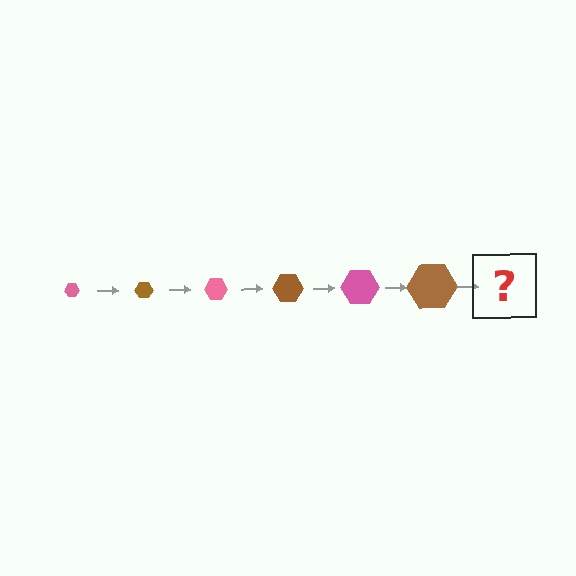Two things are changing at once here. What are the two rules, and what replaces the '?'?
The two rules are that the hexagon grows larger each step and the color cycles through pink and brown. The '?' should be a pink hexagon, larger than the previous one.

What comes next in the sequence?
The next element should be a pink hexagon, larger than the previous one.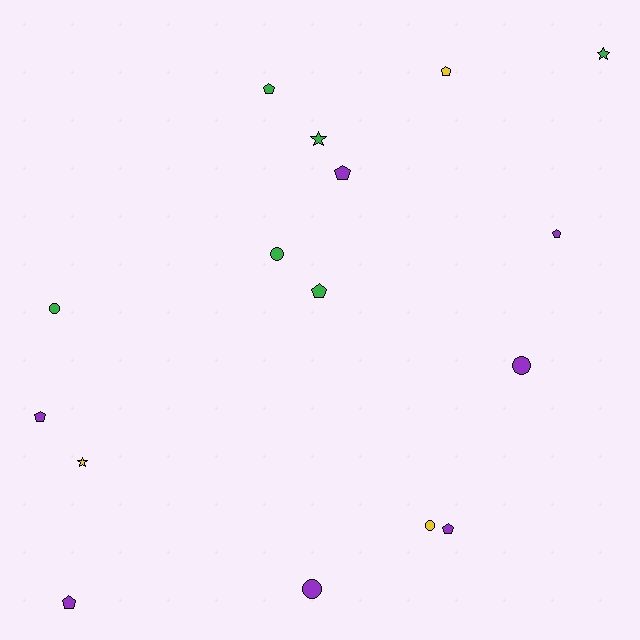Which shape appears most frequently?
Pentagon, with 8 objects.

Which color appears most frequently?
Purple, with 7 objects.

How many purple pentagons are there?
There are 5 purple pentagons.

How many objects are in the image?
There are 16 objects.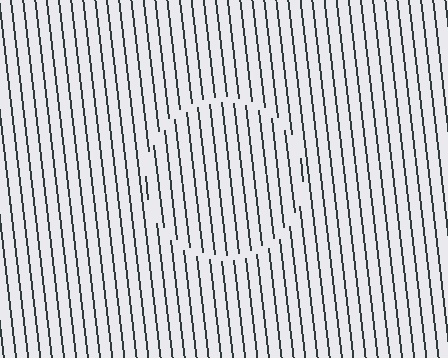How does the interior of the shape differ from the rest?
The interior of the shape contains the same grating, shifted by half a period — the contour is defined by the phase discontinuity where line-ends from the inner and outer gratings abut.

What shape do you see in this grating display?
An illusory circle. The interior of the shape contains the same grating, shifted by half a period — the contour is defined by the phase discontinuity where line-ends from the inner and outer gratings abut.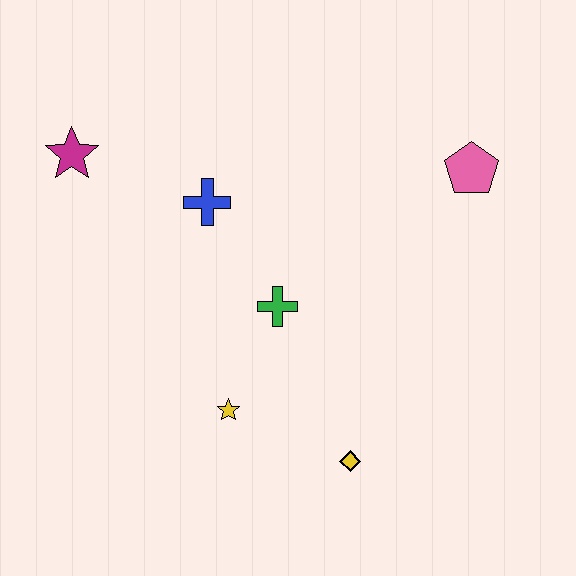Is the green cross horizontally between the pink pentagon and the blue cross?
Yes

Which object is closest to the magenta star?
The blue cross is closest to the magenta star.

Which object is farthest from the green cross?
The magenta star is farthest from the green cross.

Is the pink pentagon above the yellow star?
Yes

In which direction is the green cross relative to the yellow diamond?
The green cross is above the yellow diamond.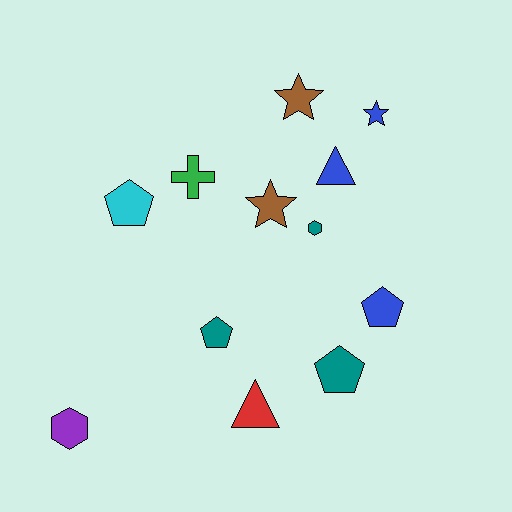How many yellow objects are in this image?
There are no yellow objects.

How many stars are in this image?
There are 3 stars.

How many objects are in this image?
There are 12 objects.